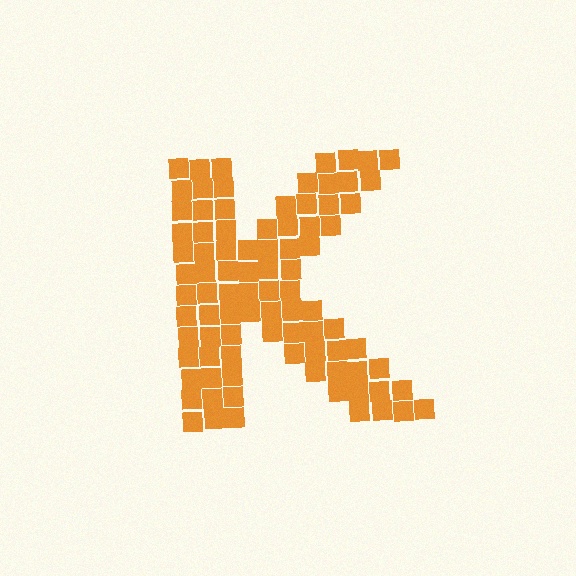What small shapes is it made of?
It is made of small squares.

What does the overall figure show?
The overall figure shows the letter K.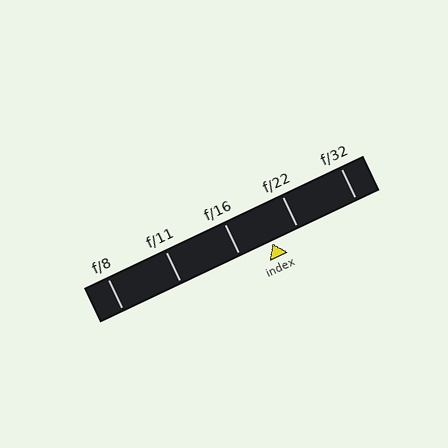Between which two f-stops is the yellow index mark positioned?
The index mark is between f/16 and f/22.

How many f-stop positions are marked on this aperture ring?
There are 5 f-stop positions marked.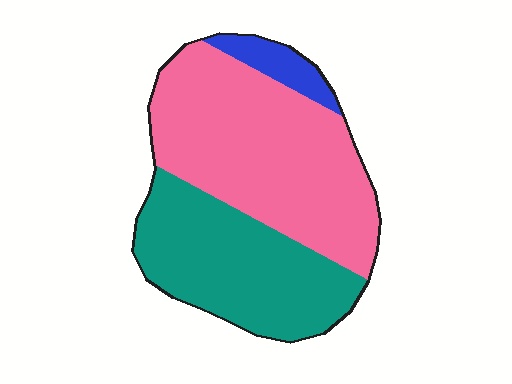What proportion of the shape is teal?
Teal takes up about two fifths (2/5) of the shape.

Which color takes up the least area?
Blue, at roughly 5%.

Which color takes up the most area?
Pink, at roughly 55%.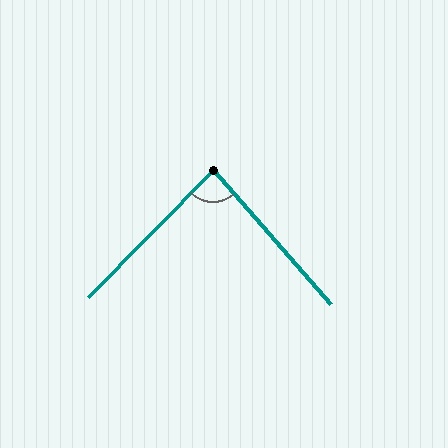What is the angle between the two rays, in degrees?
Approximately 86 degrees.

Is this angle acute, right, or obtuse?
It is approximately a right angle.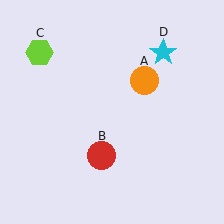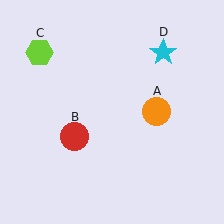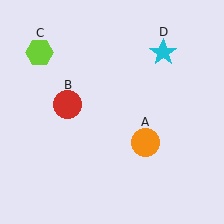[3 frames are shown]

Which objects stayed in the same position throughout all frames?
Lime hexagon (object C) and cyan star (object D) remained stationary.